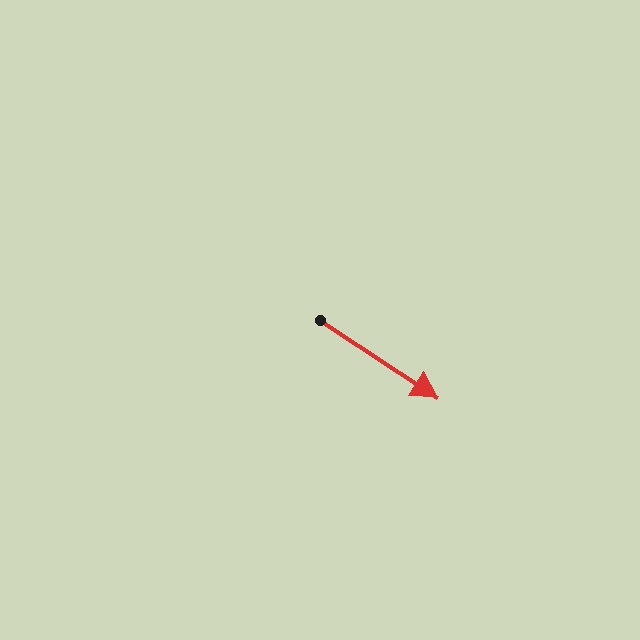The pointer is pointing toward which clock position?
Roughly 4 o'clock.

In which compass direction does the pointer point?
Southeast.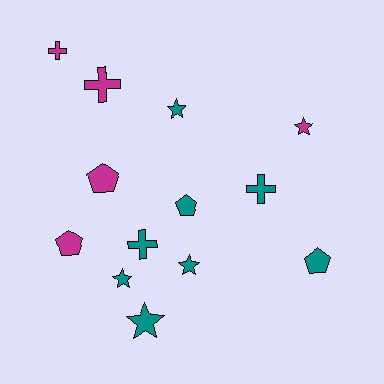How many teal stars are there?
There are 4 teal stars.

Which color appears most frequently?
Teal, with 8 objects.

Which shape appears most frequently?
Star, with 5 objects.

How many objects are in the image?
There are 13 objects.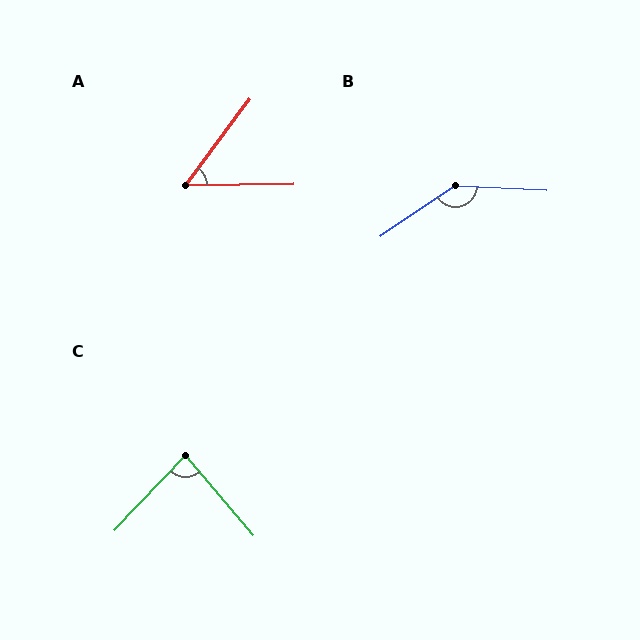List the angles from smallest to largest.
A (53°), C (84°), B (143°).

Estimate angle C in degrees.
Approximately 84 degrees.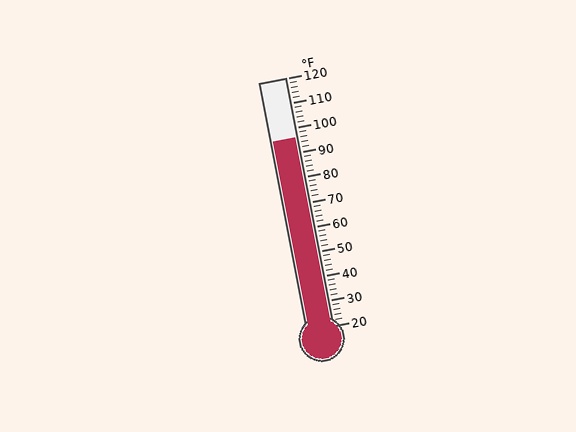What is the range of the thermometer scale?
The thermometer scale ranges from 20°F to 120°F.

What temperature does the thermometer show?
The thermometer shows approximately 96°F.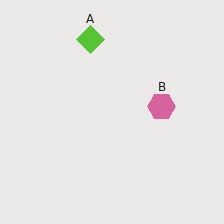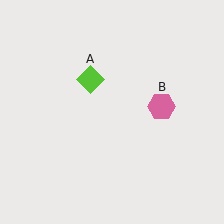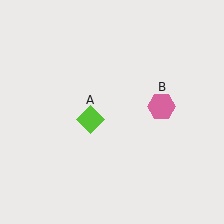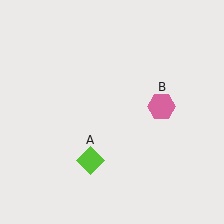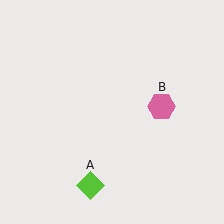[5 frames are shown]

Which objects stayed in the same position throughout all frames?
Pink hexagon (object B) remained stationary.